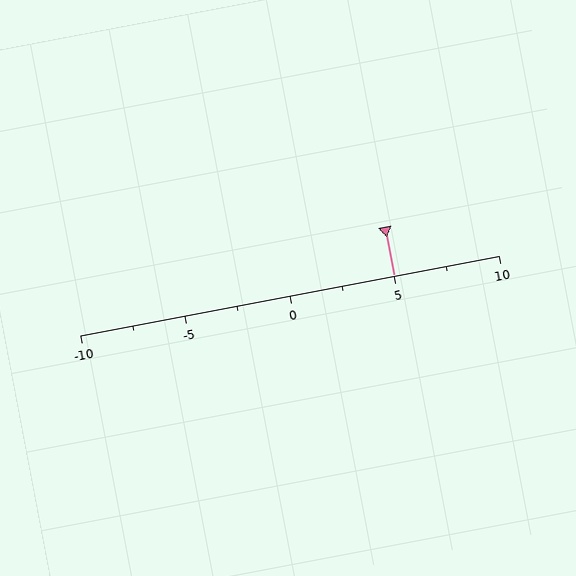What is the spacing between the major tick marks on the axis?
The major ticks are spaced 5 apart.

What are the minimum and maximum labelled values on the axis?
The axis runs from -10 to 10.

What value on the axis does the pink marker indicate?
The marker indicates approximately 5.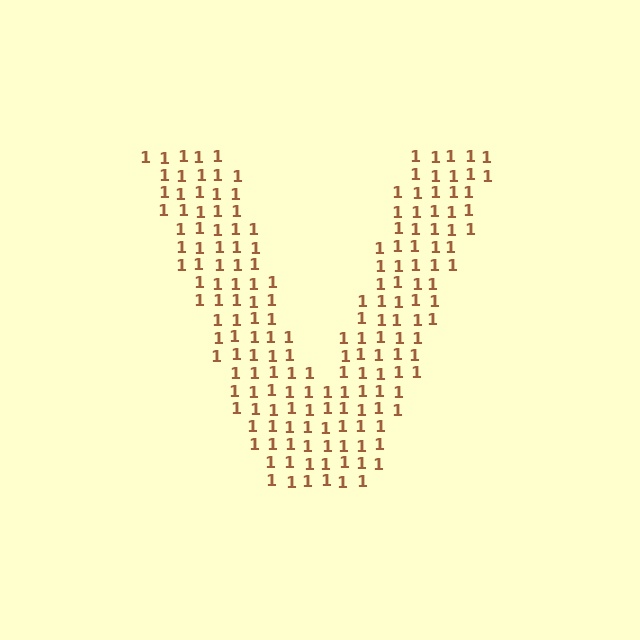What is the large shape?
The large shape is the letter V.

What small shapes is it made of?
It is made of small digit 1's.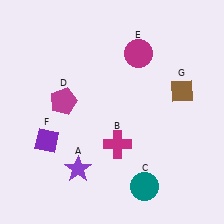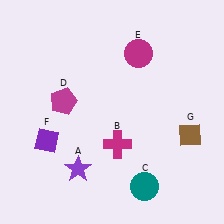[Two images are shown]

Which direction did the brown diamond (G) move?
The brown diamond (G) moved down.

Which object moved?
The brown diamond (G) moved down.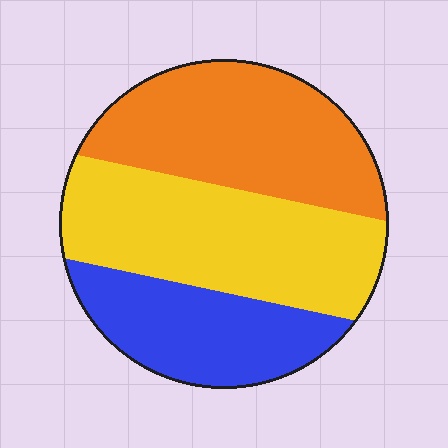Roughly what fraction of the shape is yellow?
Yellow covers roughly 40% of the shape.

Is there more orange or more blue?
Orange.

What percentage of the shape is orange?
Orange covers 36% of the shape.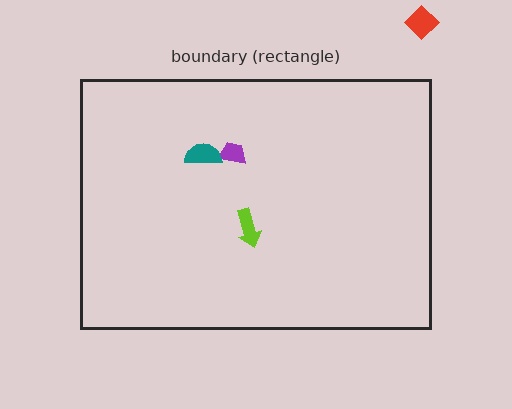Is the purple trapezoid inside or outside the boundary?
Inside.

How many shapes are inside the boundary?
3 inside, 1 outside.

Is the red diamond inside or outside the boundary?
Outside.